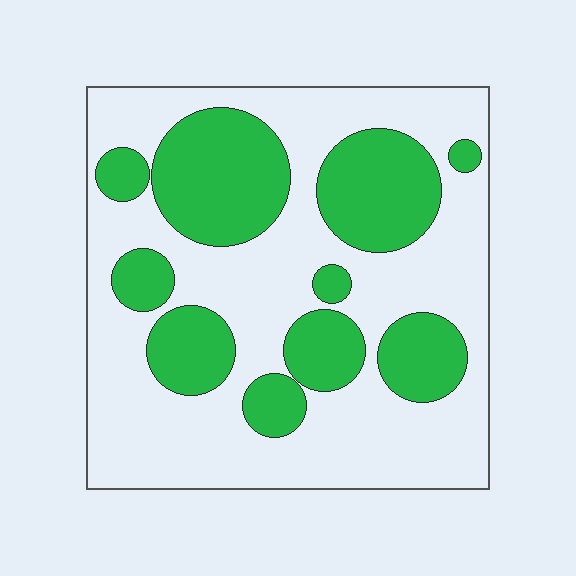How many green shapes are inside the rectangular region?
10.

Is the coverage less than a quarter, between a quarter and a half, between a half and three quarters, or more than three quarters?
Between a quarter and a half.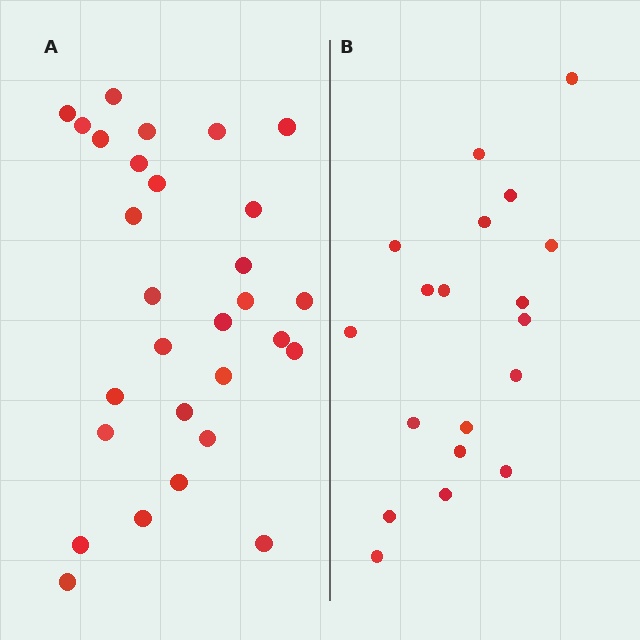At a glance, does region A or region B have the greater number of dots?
Region A (the left region) has more dots.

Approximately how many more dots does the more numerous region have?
Region A has roughly 10 or so more dots than region B.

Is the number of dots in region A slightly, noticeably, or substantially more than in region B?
Region A has substantially more. The ratio is roughly 1.5 to 1.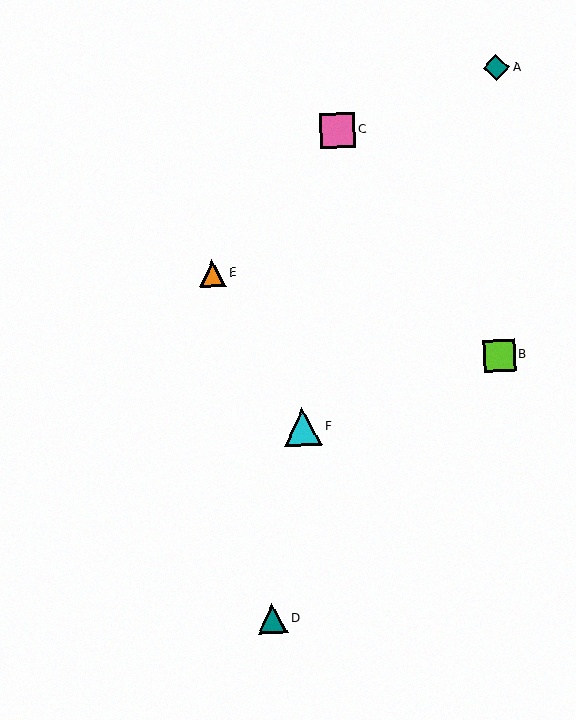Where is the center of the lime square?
The center of the lime square is at (499, 356).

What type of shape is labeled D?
Shape D is a teal triangle.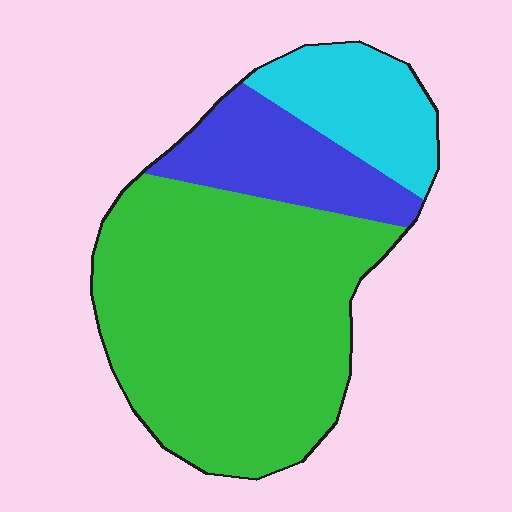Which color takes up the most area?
Green, at roughly 65%.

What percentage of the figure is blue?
Blue covers 18% of the figure.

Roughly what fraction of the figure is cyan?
Cyan takes up about one sixth (1/6) of the figure.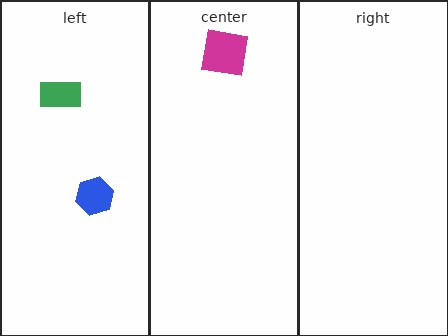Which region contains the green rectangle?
The left region.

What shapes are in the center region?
The magenta square.